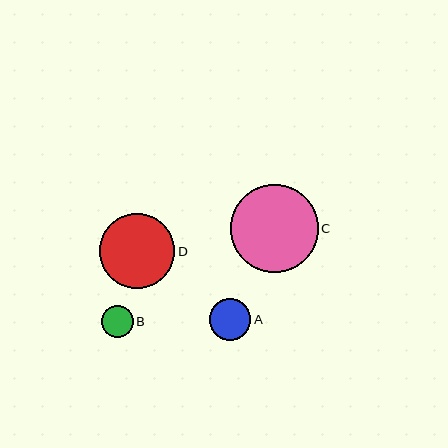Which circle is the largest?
Circle C is the largest with a size of approximately 88 pixels.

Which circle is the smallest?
Circle B is the smallest with a size of approximately 32 pixels.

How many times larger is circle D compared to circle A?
Circle D is approximately 1.8 times the size of circle A.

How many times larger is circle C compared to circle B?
Circle C is approximately 2.8 times the size of circle B.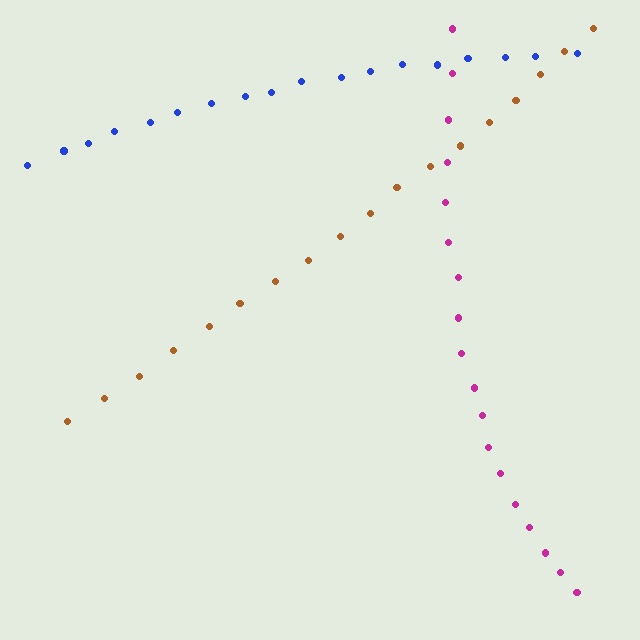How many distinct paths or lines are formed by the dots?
There are 3 distinct paths.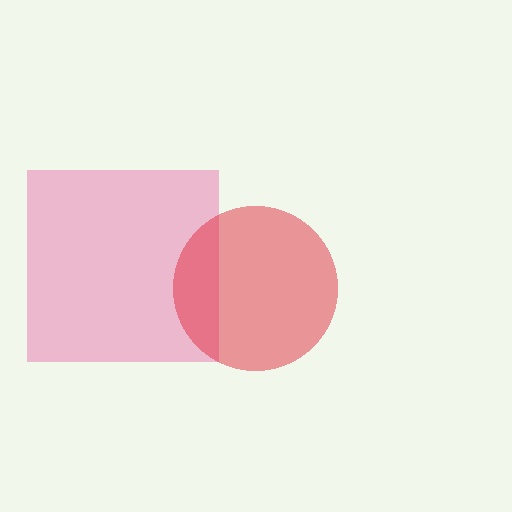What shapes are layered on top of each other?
The layered shapes are: a pink square, a red circle.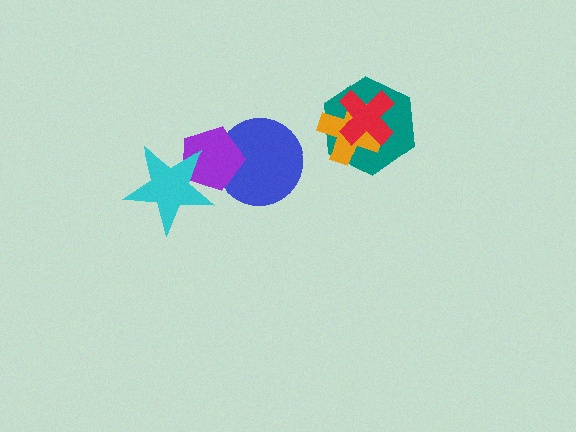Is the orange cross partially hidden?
Yes, it is partially covered by another shape.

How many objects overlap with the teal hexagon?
2 objects overlap with the teal hexagon.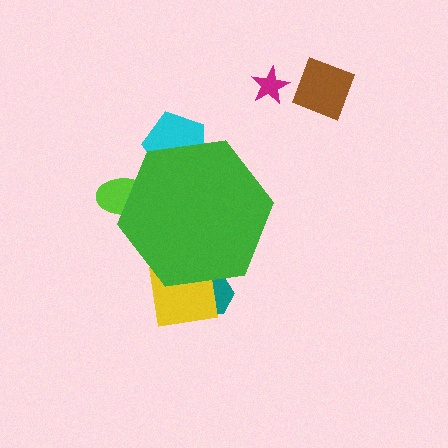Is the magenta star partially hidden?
No, the magenta star is fully visible.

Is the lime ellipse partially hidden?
Yes, the lime ellipse is partially hidden behind the green hexagon.